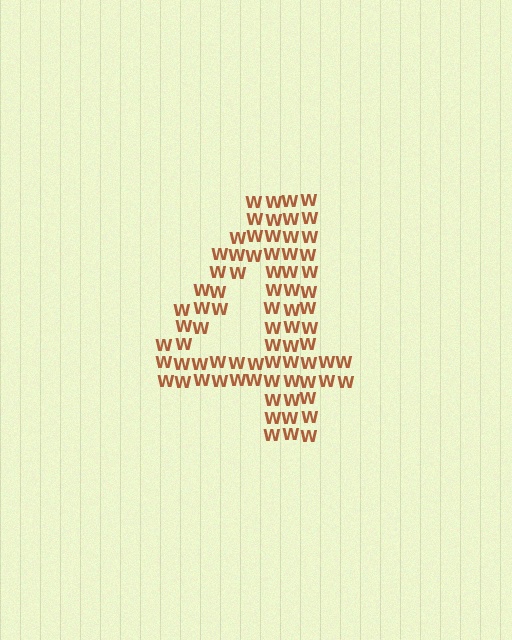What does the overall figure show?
The overall figure shows the digit 4.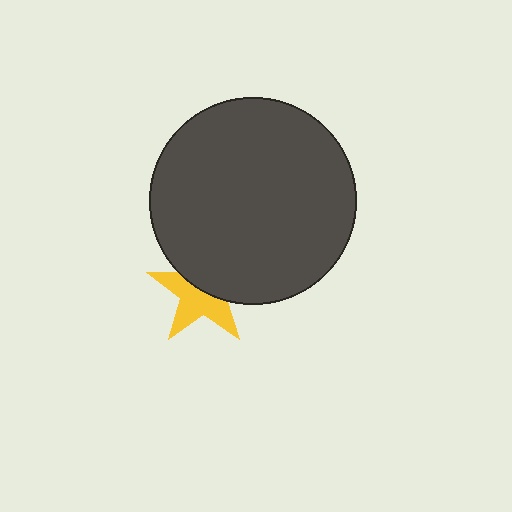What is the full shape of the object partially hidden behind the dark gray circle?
The partially hidden object is a yellow star.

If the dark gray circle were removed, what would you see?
You would see the complete yellow star.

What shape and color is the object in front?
The object in front is a dark gray circle.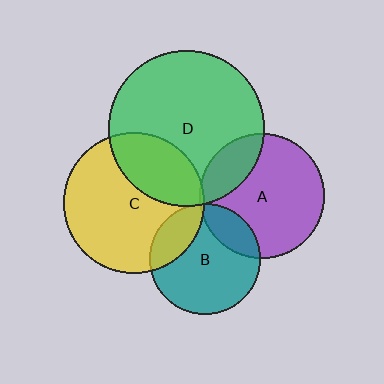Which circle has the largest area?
Circle D (green).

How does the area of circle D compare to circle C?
Approximately 1.2 times.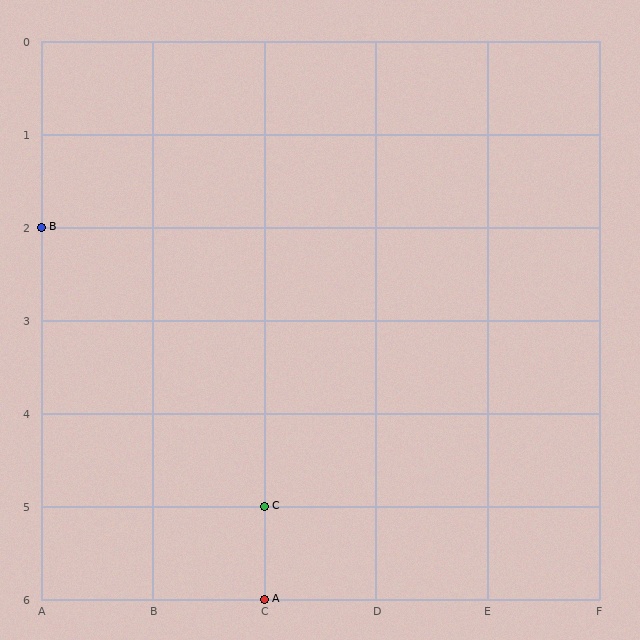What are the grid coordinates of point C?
Point C is at grid coordinates (C, 5).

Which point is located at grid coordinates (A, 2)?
Point B is at (A, 2).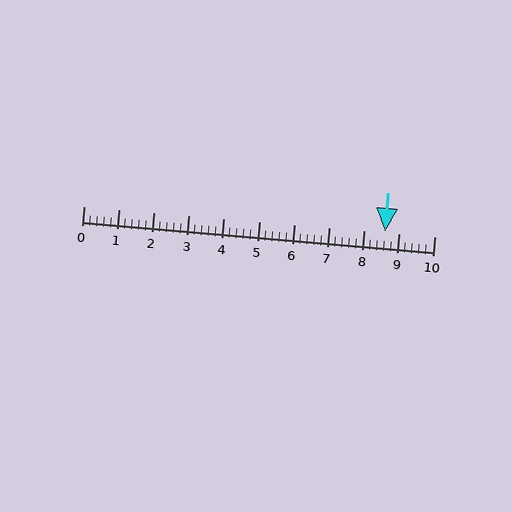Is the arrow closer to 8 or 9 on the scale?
The arrow is closer to 9.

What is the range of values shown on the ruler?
The ruler shows values from 0 to 10.